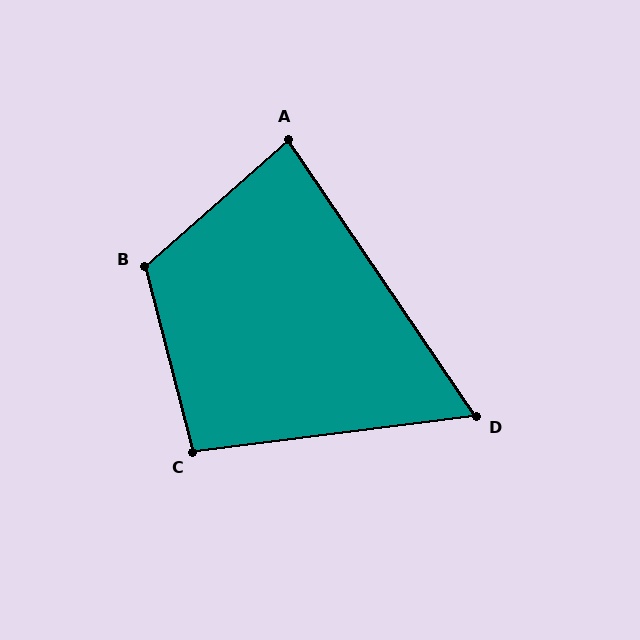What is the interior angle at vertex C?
Approximately 97 degrees (obtuse).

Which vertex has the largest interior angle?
B, at approximately 117 degrees.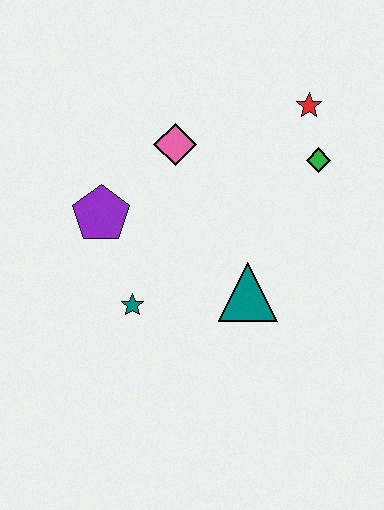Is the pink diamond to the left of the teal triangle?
Yes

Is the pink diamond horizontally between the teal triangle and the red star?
No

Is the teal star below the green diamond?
Yes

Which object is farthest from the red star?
The teal star is farthest from the red star.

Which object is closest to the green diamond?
The red star is closest to the green diamond.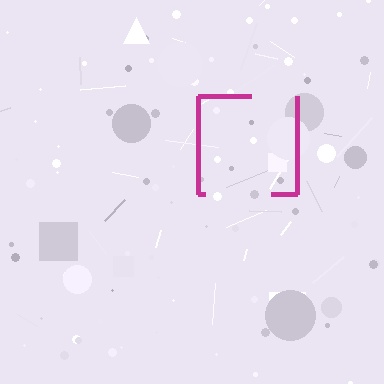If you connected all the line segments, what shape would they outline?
They would outline a square.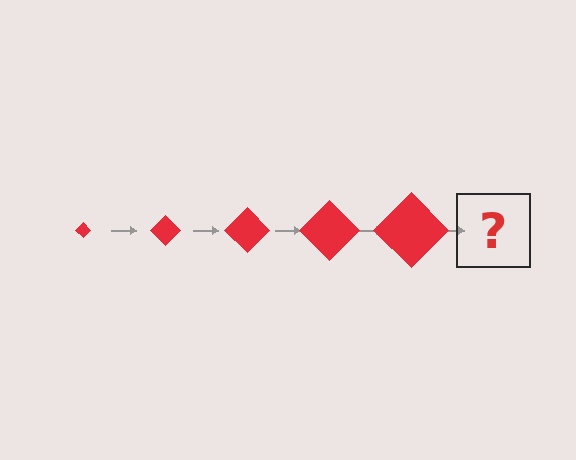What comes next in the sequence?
The next element should be a red diamond, larger than the previous one.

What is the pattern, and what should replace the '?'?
The pattern is that the diamond gets progressively larger each step. The '?' should be a red diamond, larger than the previous one.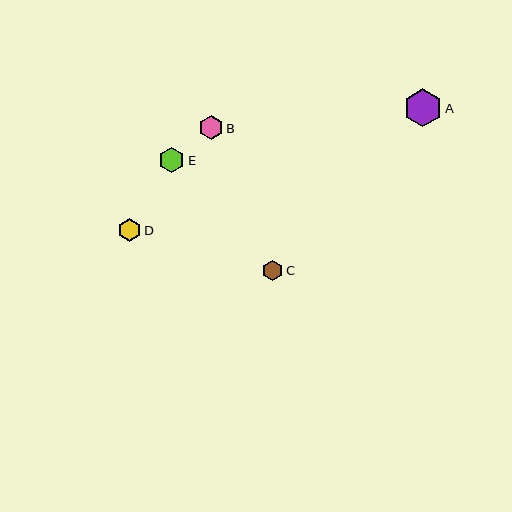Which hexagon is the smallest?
Hexagon C is the smallest with a size of approximately 20 pixels.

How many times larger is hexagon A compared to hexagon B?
Hexagon A is approximately 1.6 times the size of hexagon B.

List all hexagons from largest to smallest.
From largest to smallest: A, E, B, D, C.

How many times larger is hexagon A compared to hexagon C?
Hexagon A is approximately 1.9 times the size of hexagon C.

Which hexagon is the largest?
Hexagon A is the largest with a size of approximately 38 pixels.